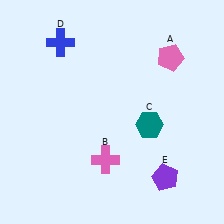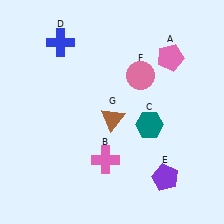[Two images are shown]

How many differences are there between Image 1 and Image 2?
There are 2 differences between the two images.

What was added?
A pink circle (F), a brown triangle (G) were added in Image 2.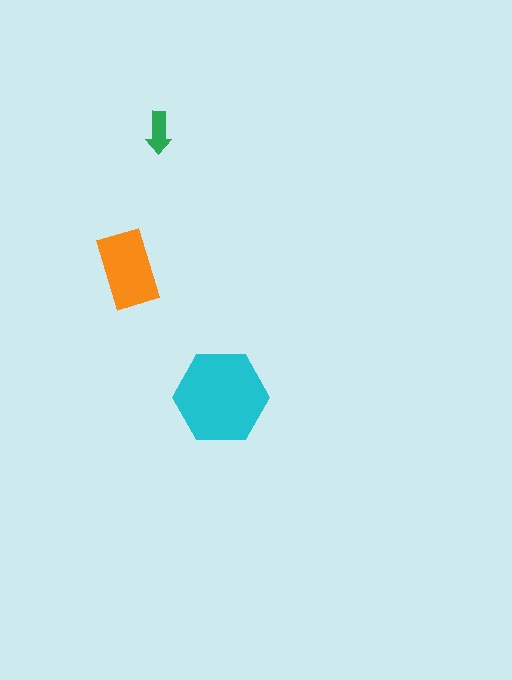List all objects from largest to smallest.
The cyan hexagon, the orange rectangle, the green arrow.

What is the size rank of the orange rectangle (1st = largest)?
2nd.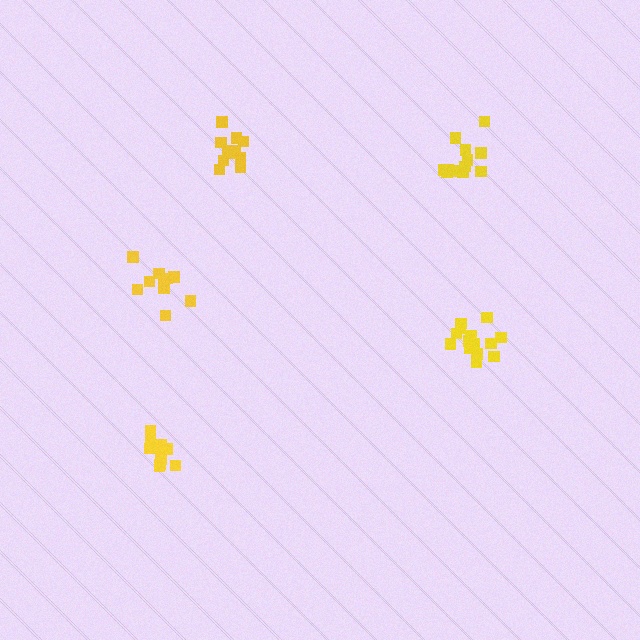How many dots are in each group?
Group 1: 14 dots, Group 2: 11 dots, Group 3: 10 dots, Group 4: 10 dots, Group 5: 12 dots (57 total).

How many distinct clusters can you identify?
There are 5 distinct clusters.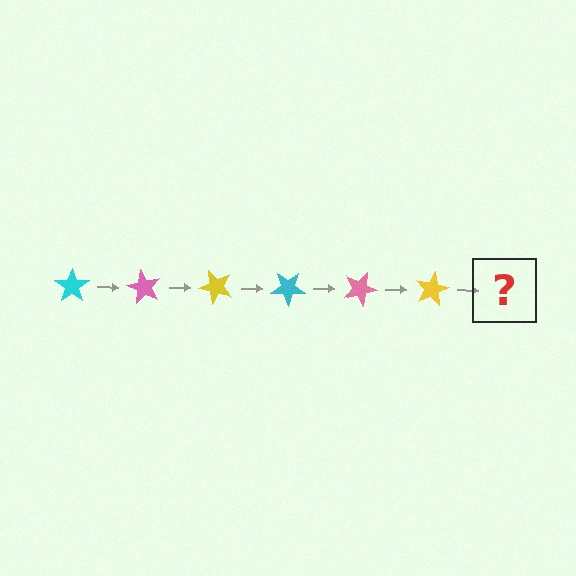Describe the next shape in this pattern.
It should be a cyan star, rotated 360 degrees from the start.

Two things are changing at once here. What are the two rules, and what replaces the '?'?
The two rules are that it rotates 60 degrees each step and the color cycles through cyan, pink, and yellow. The '?' should be a cyan star, rotated 360 degrees from the start.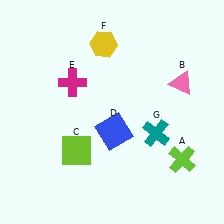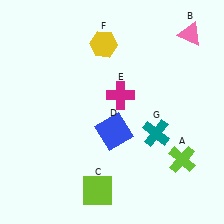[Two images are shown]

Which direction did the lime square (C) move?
The lime square (C) moved down.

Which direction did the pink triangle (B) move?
The pink triangle (B) moved up.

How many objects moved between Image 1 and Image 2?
3 objects moved between the two images.